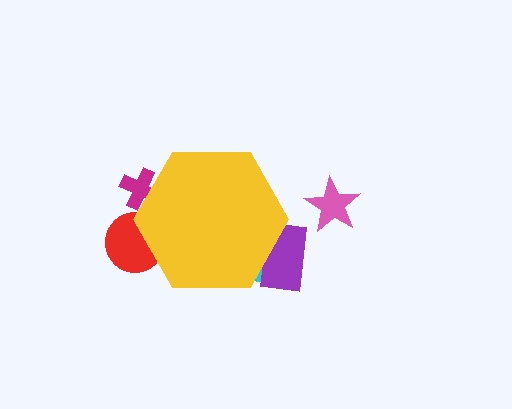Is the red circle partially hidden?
Yes, the red circle is partially hidden behind the yellow hexagon.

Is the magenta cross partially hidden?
Yes, the magenta cross is partially hidden behind the yellow hexagon.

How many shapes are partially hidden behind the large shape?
4 shapes are partially hidden.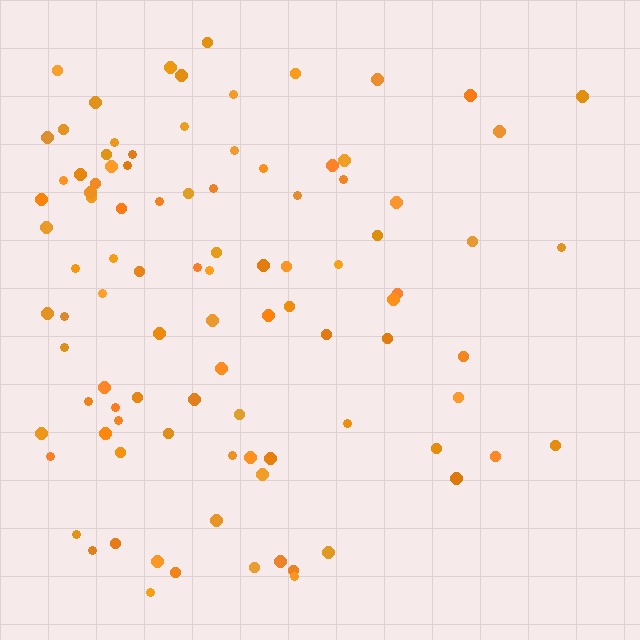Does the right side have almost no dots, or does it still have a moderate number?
Still a moderate number, just noticeably fewer than the left.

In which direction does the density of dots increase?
From right to left, with the left side densest.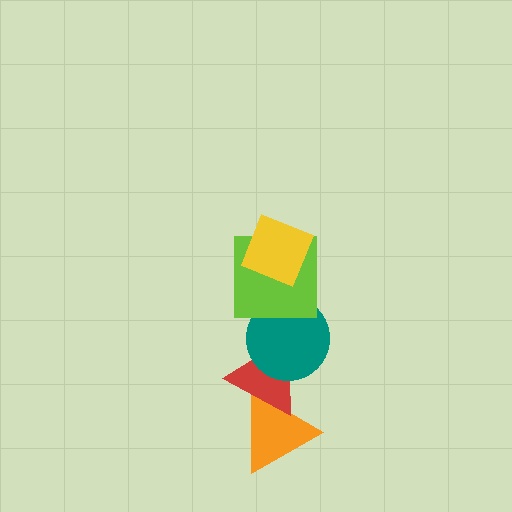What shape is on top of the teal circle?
The lime square is on top of the teal circle.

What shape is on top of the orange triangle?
The red triangle is on top of the orange triangle.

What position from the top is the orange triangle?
The orange triangle is 5th from the top.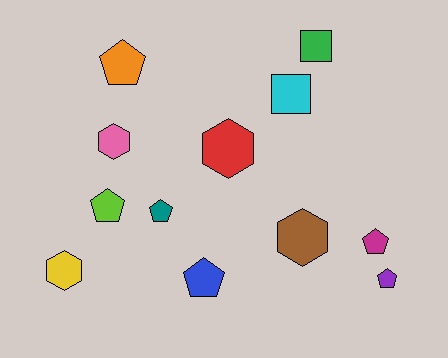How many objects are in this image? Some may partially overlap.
There are 12 objects.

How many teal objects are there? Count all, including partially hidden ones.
There is 1 teal object.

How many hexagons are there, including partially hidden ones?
There are 4 hexagons.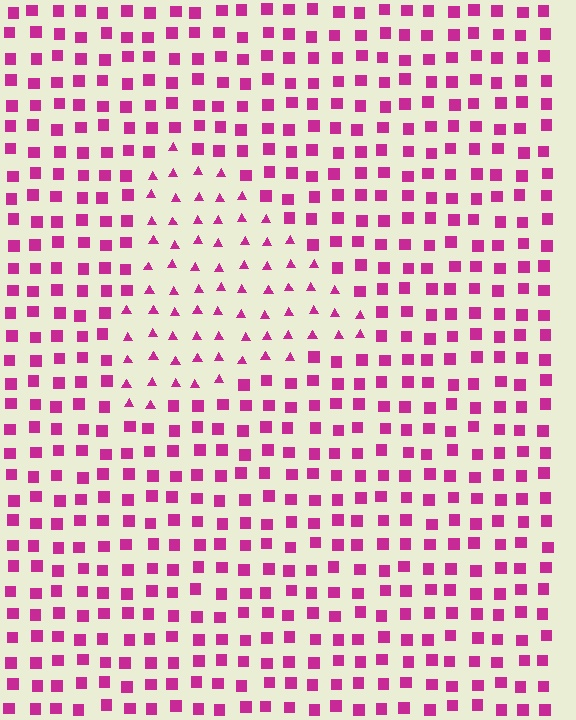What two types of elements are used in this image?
The image uses triangles inside the triangle region and squares outside it.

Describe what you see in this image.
The image is filled with small magenta elements arranged in a uniform grid. A triangle-shaped region contains triangles, while the surrounding area contains squares. The boundary is defined purely by the change in element shape.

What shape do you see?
I see a triangle.